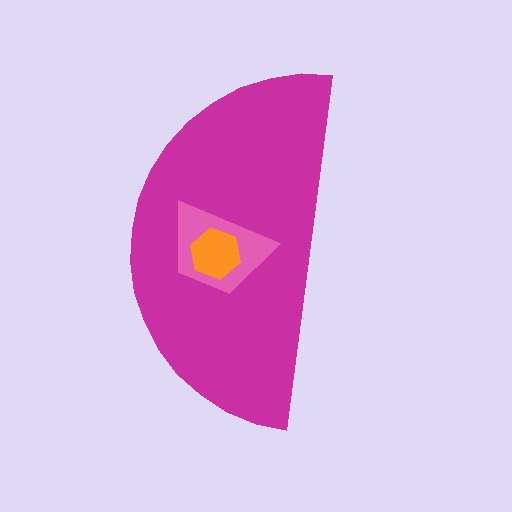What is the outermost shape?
The magenta semicircle.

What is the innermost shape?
The orange hexagon.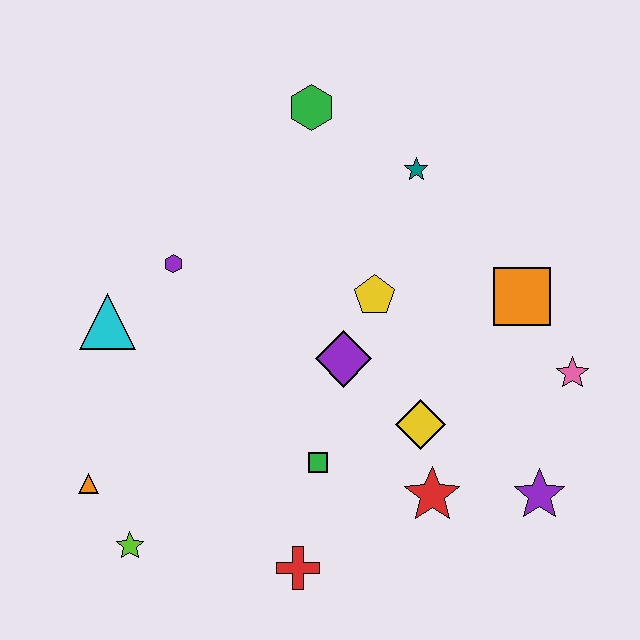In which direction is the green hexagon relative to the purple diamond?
The green hexagon is above the purple diamond.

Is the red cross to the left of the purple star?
Yes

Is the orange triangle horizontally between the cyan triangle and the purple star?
No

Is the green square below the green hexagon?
Yes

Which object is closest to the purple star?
The red star is closest to the purple star.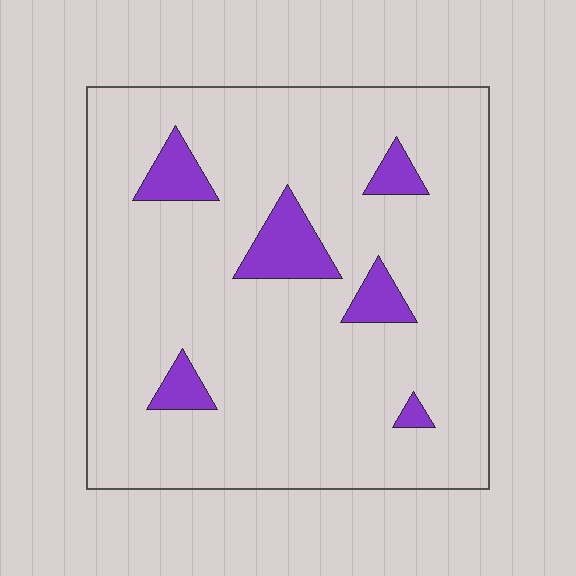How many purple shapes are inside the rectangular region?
6.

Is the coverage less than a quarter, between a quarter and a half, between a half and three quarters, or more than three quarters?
Less than a quarter.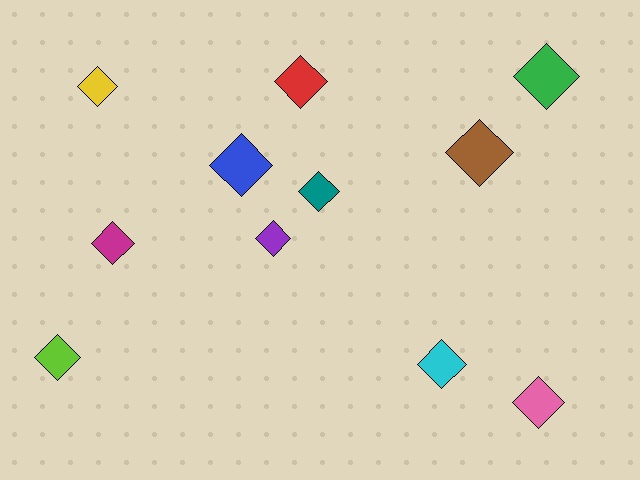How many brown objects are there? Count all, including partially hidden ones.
There is 1 brown object.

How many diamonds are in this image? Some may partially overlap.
There are 11 diamonds.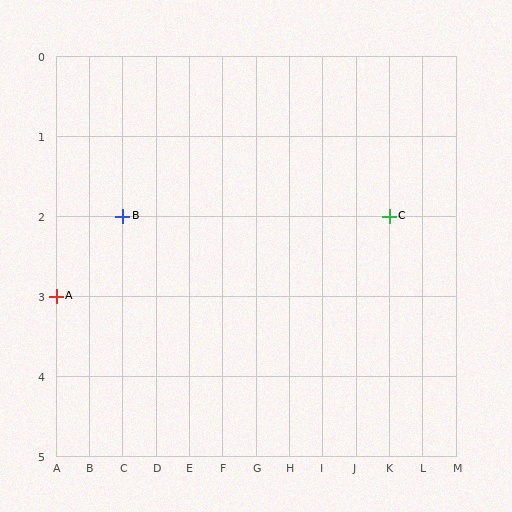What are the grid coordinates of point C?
Point C is at grid coordinates (K, 2).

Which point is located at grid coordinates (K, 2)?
Point C is at (K, 2).